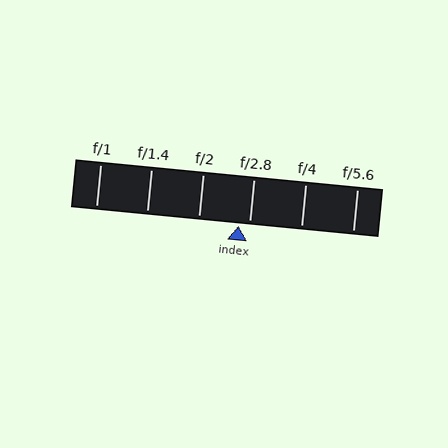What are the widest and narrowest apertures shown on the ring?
The widest aperture shown is f/1 and the narrowest is f/5.6.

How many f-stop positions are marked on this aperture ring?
There are 6 f-stop positions marked.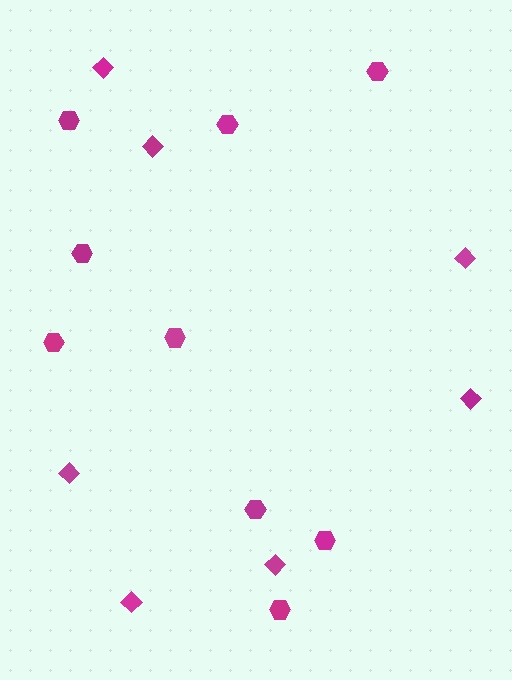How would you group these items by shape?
There are 2 groups: one group of hexagons (9) and one group of diamonds (7).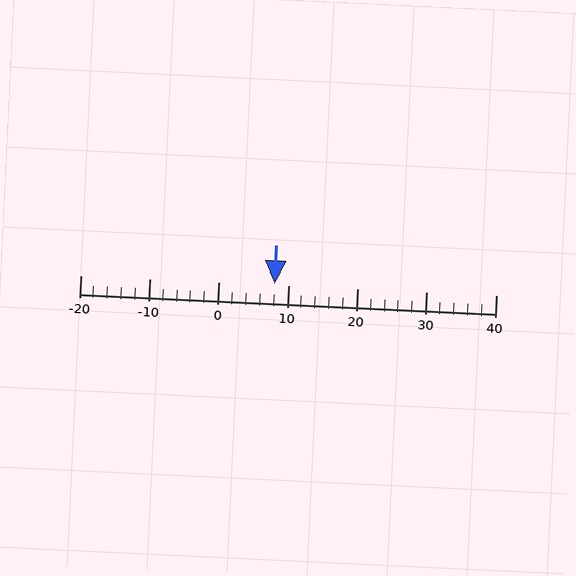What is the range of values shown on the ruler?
The ruler shows values from -20 to 40.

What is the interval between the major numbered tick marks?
The major tick marks are spaced 10 units apart.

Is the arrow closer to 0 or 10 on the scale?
The arrow is closer to 10.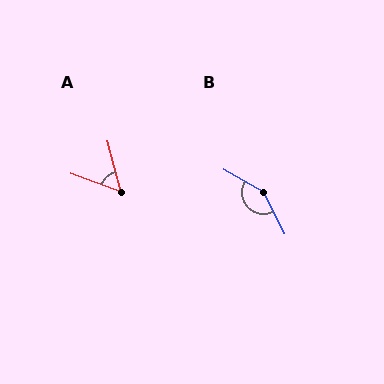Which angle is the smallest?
A, at approximately 55 degrees.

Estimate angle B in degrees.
Approximately 146 degrees.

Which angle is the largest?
B, at approximately 146 degrees.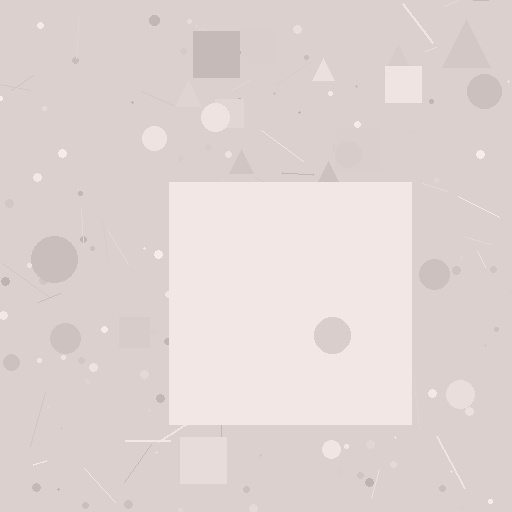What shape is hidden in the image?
A square is hidden in the image.